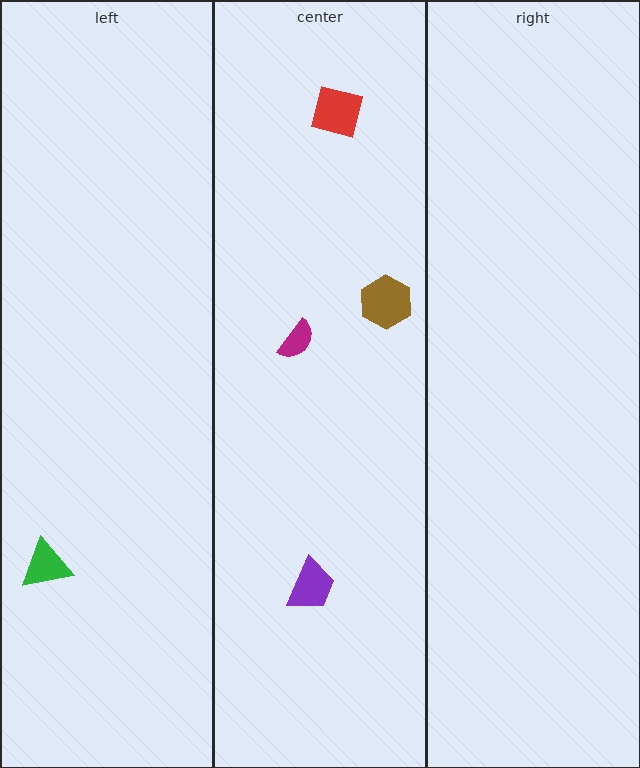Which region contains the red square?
The center region.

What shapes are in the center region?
The magenta semicircle, the brown hexagon, the purple trapezoid, the red square.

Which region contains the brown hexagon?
The center region.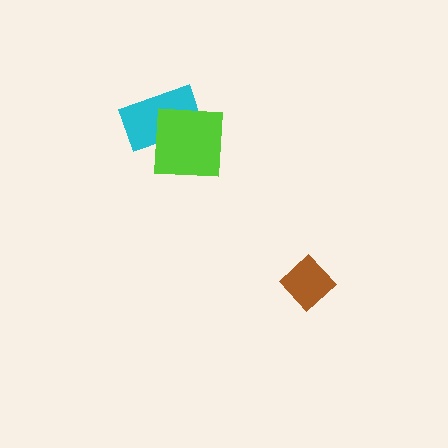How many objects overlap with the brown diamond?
0 objects overlap with the brown diamond.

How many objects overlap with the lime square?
1 object overlaps with the lime square.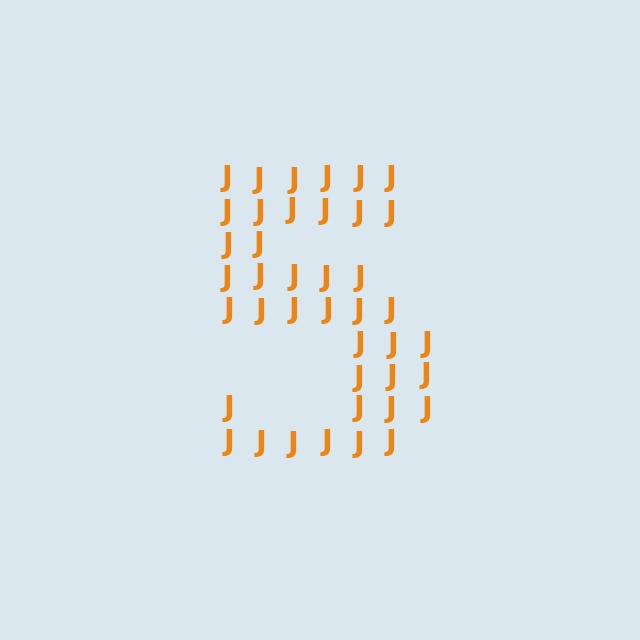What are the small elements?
The small elements are letter J's.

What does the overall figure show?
The overall figure shows the digit 5.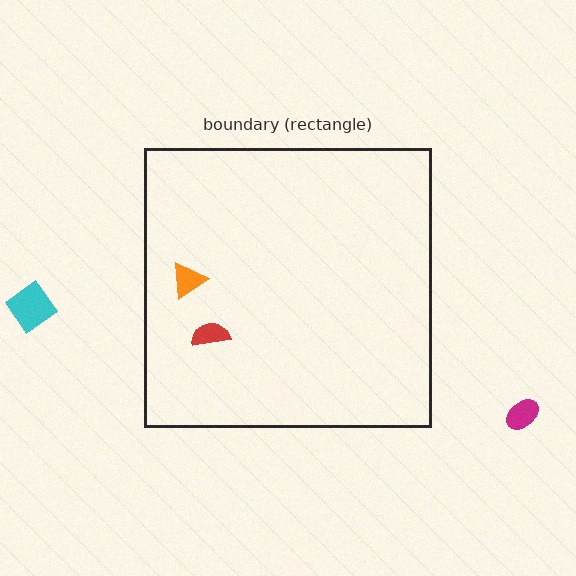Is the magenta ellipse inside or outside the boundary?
Outside.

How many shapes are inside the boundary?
2 inside, 2 outside.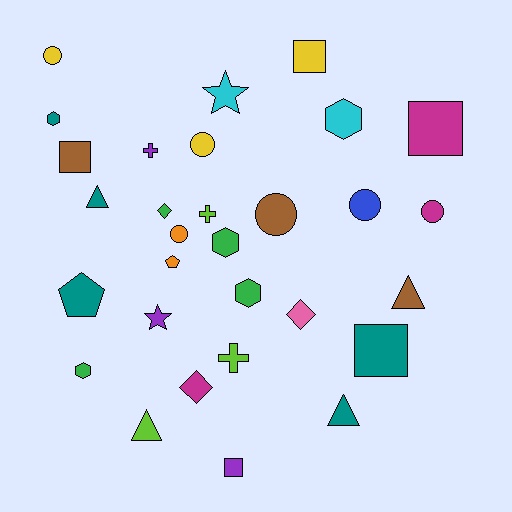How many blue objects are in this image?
There is 1 blue object.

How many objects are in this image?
There are 30 objects.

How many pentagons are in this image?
There are 2 pentagons.